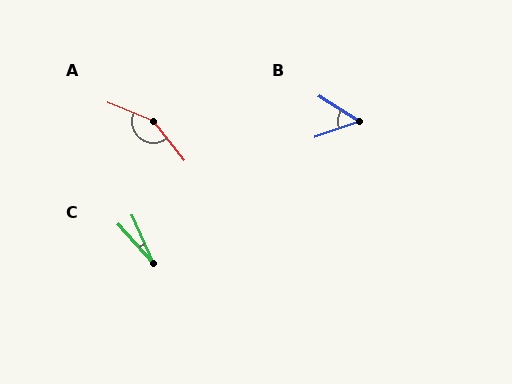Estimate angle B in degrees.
Approximately 51 degrees.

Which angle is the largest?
A, at approximately 150 degrees.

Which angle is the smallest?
C, at approximately 17 degrees.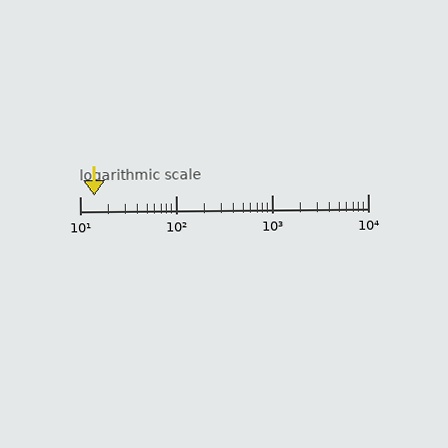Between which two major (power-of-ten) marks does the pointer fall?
The pointer is between 10 and 100.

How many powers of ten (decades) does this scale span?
The scale spans 3 decades, from 10 to 10000.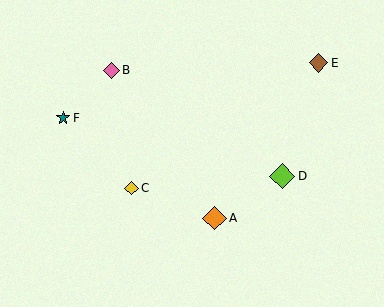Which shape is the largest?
The lime diamond (labeled D) is the largest.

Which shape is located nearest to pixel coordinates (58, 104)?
The teal star (labeled F) at (63, 118) is nearest to that location.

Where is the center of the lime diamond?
The center of the lime diamond is at (282, 176).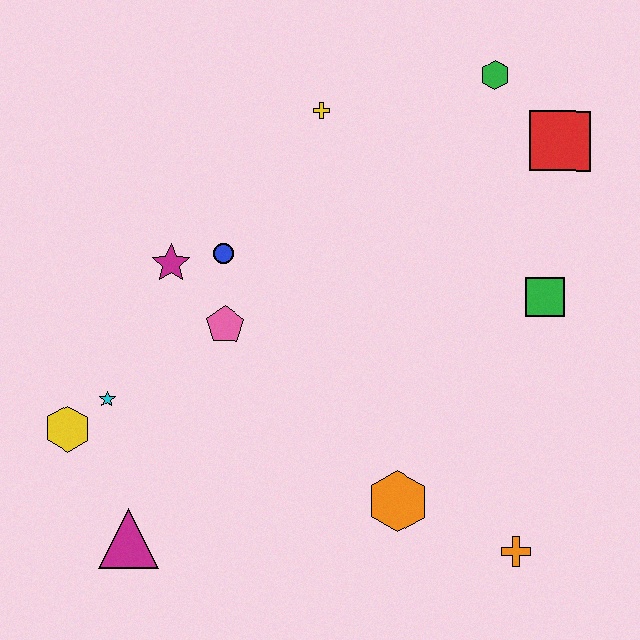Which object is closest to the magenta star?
The blue circle is closest to the magenta star.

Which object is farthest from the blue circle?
The orange cross is farthest from the blue circle.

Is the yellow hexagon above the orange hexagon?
Yes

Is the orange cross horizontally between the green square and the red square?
No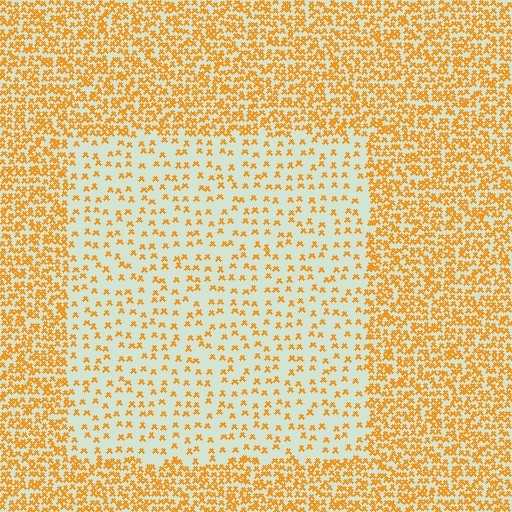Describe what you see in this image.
The image contains small orange elements arranged at two different densities. A rectangle-shaped region is visible where the elements are less densely packed than the surrounding area.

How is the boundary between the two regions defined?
The boundary is defined by a change in element density (approximately 2.8x ratio). All elements are the same color, size, and shape.